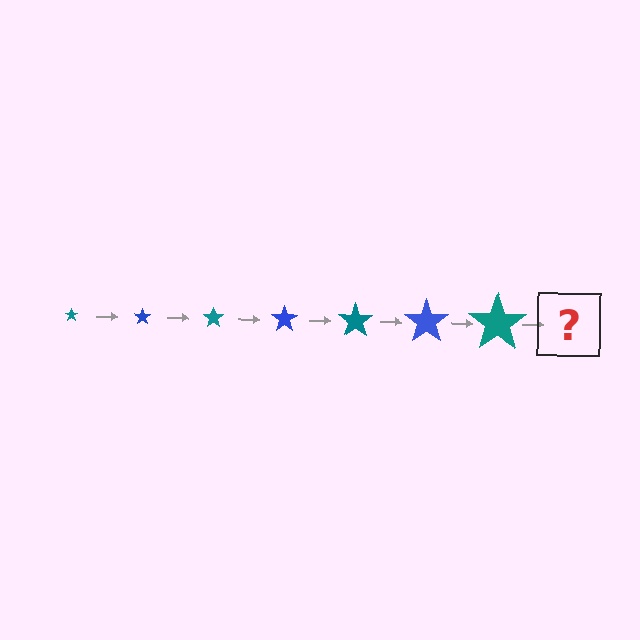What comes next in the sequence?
The next element should be a blue star, larger than the previous one.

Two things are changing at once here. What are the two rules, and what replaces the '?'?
The two rules are that the star grows larger each step and the color cycles through teal and blue. The '?' should be a blue star, larger than the previous one.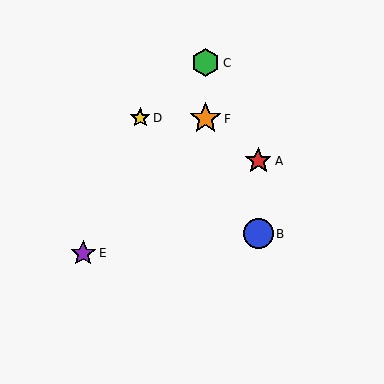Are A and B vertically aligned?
Yes, both are at x≈258.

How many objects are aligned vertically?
2 objects (A, B) are aligned vertically.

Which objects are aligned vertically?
Objects A, B are aligned vertically.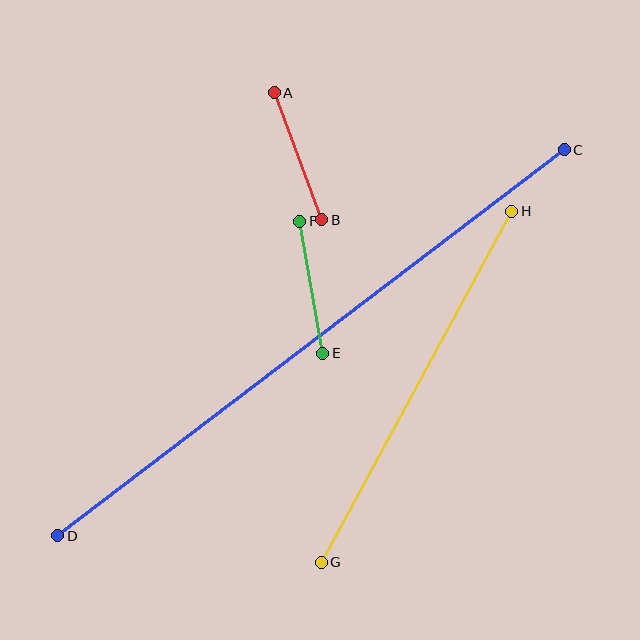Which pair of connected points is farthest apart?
Points C and D are farthest apart.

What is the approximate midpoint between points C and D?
The midpoint is at approximately (311, 343) pixels.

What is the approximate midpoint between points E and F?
The midpoint is at approximately (311, 287) pixels.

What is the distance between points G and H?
The distance is approximately 399 pixels.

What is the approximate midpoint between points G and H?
The midpoint is at approximately (416, 387) pixels.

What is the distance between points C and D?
The distance is approximately 637 pixels.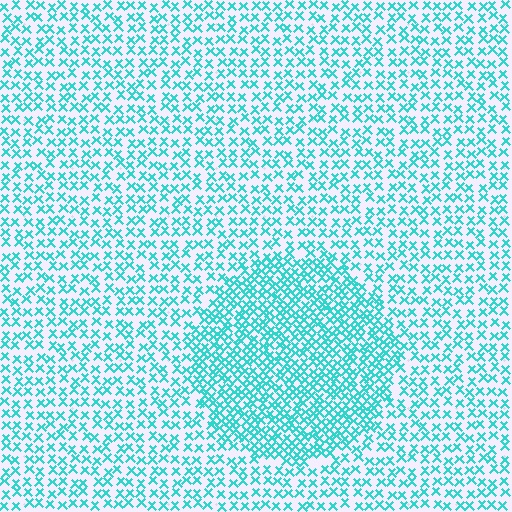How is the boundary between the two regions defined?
The boundary is defined by a change in element density (approximately 1.8x ratio). All elements are the same color, size, and shape.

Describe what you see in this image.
The image contains small cyan elements arranged at two different densities. A circle-shaped region is visible where the elements are more densely packed than the surrounding area.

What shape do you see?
I see a circle.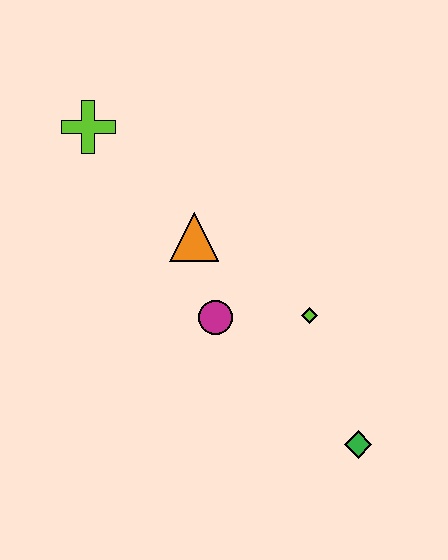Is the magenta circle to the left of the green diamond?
Yes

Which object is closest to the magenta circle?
The orange triangle is closest to the magenta circle.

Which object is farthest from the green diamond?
The lime cross is farthest from the green diamond.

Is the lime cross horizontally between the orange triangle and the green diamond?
No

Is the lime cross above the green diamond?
Yes